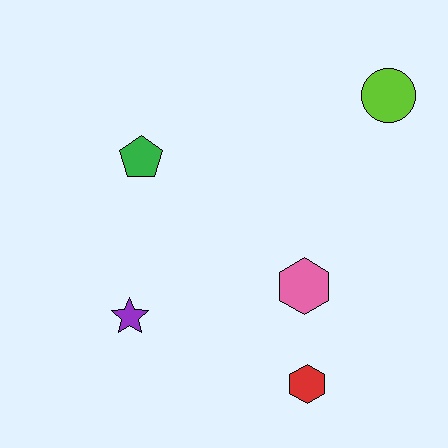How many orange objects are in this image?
There are no orange objects.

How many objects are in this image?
There are 5 objects.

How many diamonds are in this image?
There are no diamonds.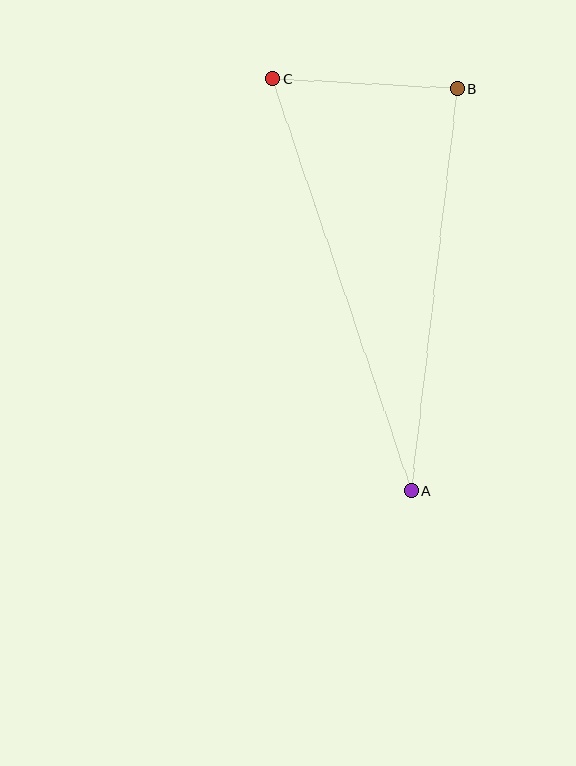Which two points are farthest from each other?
Points A and C are farthest from each other.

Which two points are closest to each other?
Points B and C are closest to each other.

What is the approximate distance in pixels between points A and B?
The distance between A and B is approximately 405 pixels.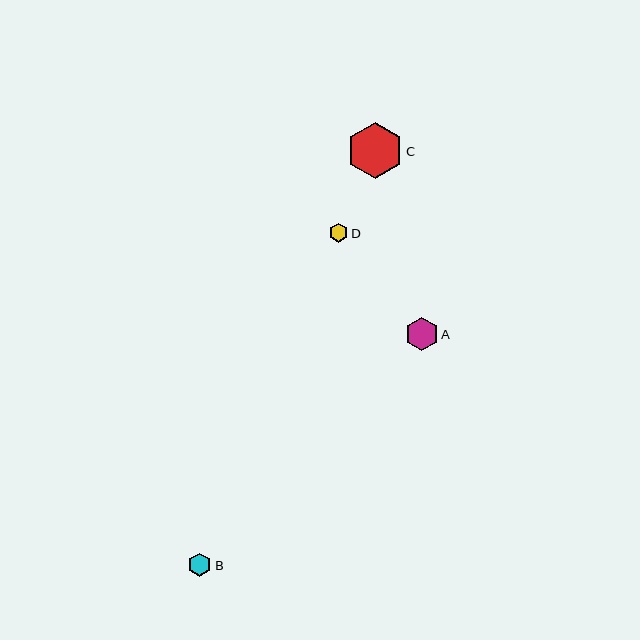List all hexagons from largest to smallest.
From largest to smallest: C, A, B, D.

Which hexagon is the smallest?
Hexagon D is the smallest with a size of approximately 19 pixels.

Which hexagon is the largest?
Hexagon C is the largest with a size of approximately 56 pixels.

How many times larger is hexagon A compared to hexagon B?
Hexagon A is approximately 1.4 times the size of hexagon B.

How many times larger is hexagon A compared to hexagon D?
Hexagon A is approximately 1.7 times the size of hexagon D.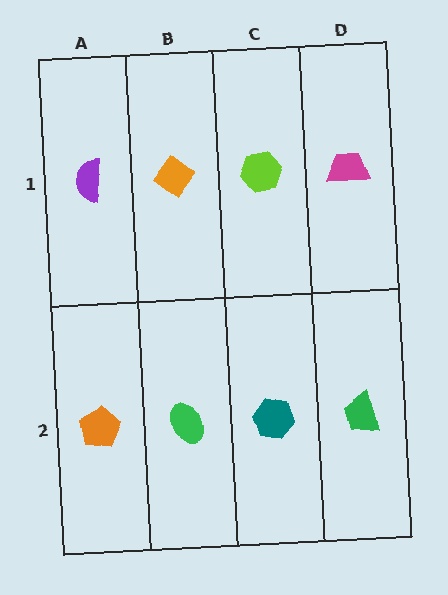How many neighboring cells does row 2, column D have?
2.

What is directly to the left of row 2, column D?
A teal hexagon.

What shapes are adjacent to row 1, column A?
An orange pentagon (row 2, column A), an orange diamond (row 1, column B).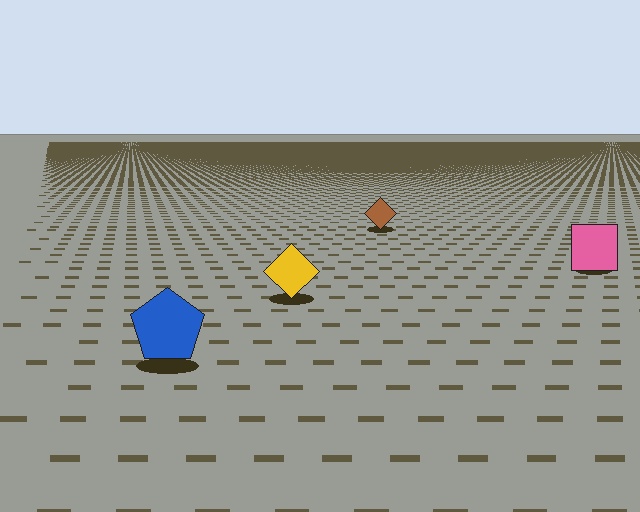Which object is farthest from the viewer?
The brown diamond is farthest from the viewer. It appears smaller and the ground texture around it is denser.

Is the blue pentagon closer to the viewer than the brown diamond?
Yes. The blue pentagon is closer — you can tell from the texture gradient: the ground texture is coarser near it.